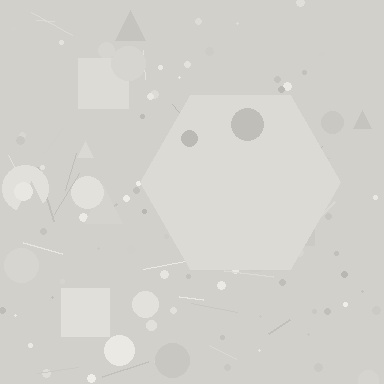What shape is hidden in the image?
A hexagon is hidden in the image.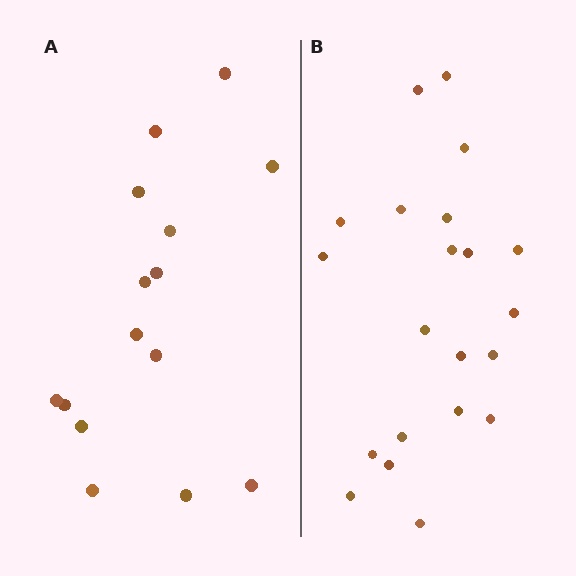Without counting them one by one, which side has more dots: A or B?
Region B (the right region) has more dots.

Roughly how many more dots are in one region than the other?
Region B has about 6 more dots than region A.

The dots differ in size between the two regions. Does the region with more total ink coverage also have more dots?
No. Region A has more total ink coverage because its dots are larger, but region B actually contains more individual dots. Total area can be misleading — the number of items is what matters here.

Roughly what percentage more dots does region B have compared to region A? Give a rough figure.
About 40% more.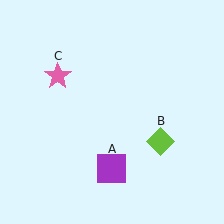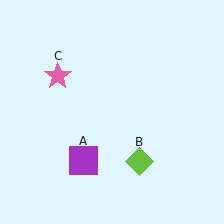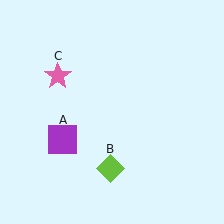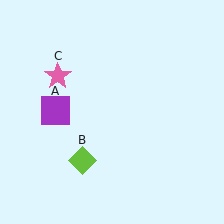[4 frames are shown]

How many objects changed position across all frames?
2 objects changed position: purple square (object A), lime diamond (object B).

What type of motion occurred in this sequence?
The purple square (object A), lime diamond (object B) rotated clockwise around the center of the scene.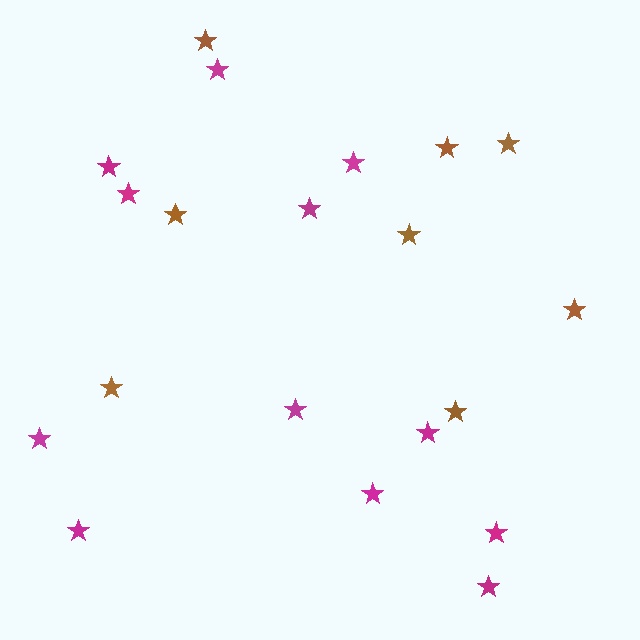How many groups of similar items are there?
There are 2 groups: one group of brown stars (8) and one group of magenta stars (12).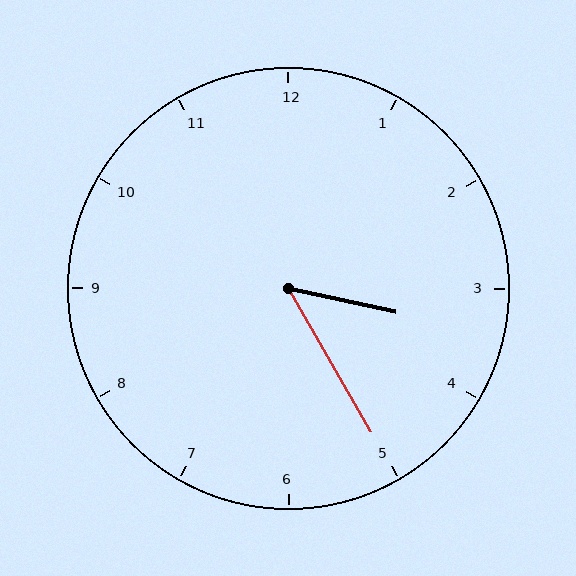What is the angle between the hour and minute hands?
Approximately 48 degrees.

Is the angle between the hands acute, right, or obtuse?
It is acute.